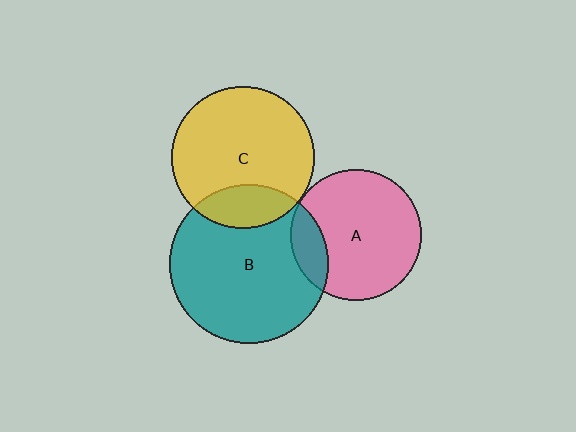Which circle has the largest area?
Circle B (teal).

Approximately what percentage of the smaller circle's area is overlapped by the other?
Approximately 20%.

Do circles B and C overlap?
Yes.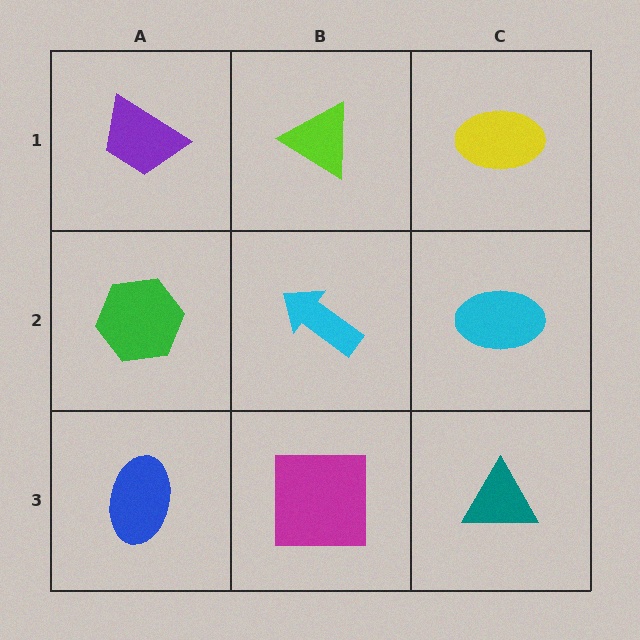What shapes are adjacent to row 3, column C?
A cyan ellipse (row 2, column C), a magenta square (row 3, column B).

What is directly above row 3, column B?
A cyan arrow.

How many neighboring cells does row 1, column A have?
2.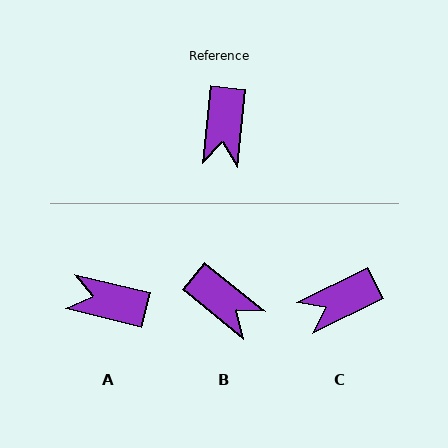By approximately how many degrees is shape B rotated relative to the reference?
Approximately 57 degrees counter-clockwise.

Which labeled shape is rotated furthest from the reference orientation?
A, about 98 degrees away.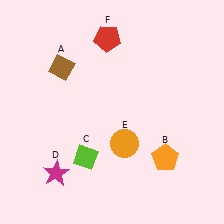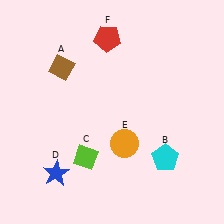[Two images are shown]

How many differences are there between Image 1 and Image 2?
There are 2 differences between the two images.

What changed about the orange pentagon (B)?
In Image 1, B is orange. In Image 2, it changed to cyan.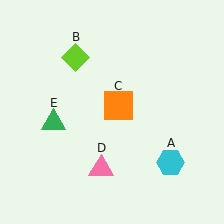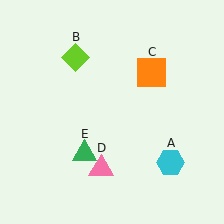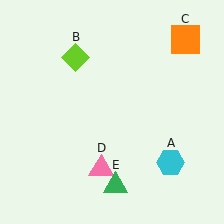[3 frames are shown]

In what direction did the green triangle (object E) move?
The green triangle (object E) moved down and to the right.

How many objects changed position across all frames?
2 objects changed position: orange square (object C), green triangle (object E).